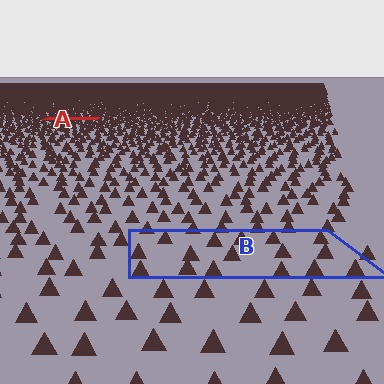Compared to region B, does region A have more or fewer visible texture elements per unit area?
Region A has more texture elements per unit area — they are packed more densely because it is farther away.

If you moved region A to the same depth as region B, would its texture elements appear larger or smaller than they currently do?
They would appear larger. At a closer depth, the same texture elements are projected at a bigger on-screen size.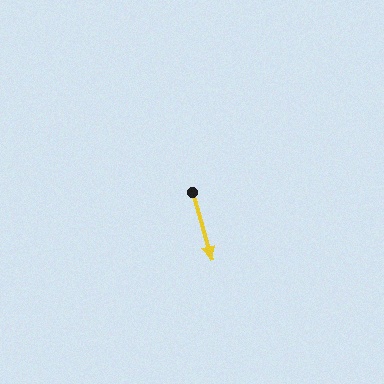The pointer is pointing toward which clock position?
Roughly 5 o'clock.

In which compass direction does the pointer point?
South.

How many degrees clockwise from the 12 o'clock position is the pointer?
Approximately 164 degrees.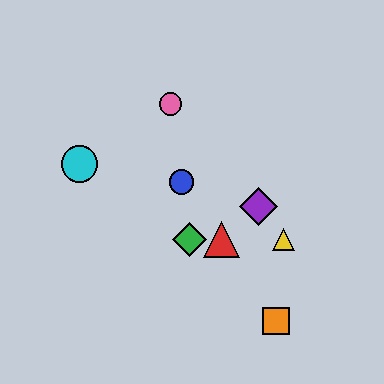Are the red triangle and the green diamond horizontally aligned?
Yes, both are at y≈240.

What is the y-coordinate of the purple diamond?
The purple diamond is at y≈207.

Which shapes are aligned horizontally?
The red triangle, the green diamond, the yellow triangle are aligned horizontally.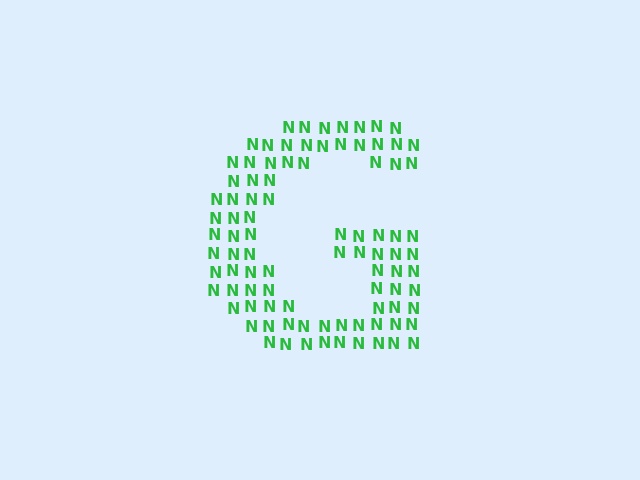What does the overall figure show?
The overall figure shows the letter G.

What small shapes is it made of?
It is made of small letter N's.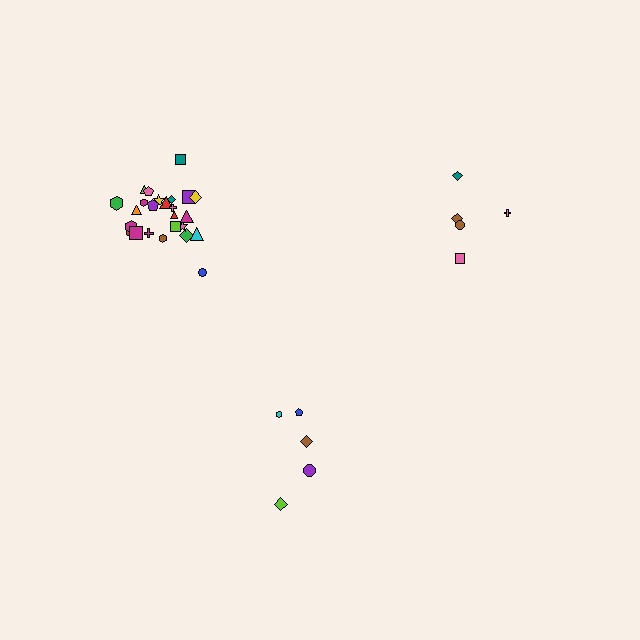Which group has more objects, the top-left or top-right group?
The top-left group.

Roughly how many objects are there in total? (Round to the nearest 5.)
Roughly 35 objects in total.